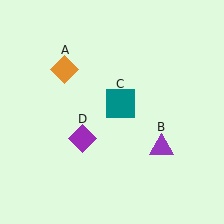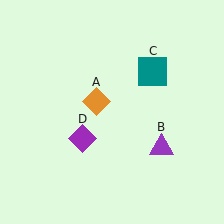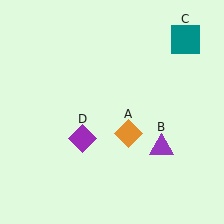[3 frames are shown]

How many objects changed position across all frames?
2 objects changed position: orange diamond (object A), teal square (object C).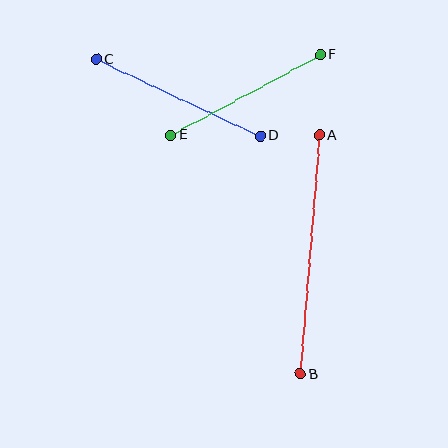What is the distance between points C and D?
The distance is approximately 181 pixels.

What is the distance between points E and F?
The distance is approximately 170 pixels.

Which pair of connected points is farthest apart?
Points A and B are farthest apart.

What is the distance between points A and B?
The distance is approximately 240 pixels.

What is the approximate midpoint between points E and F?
The midpoint is at approximately (245, 95) pixels.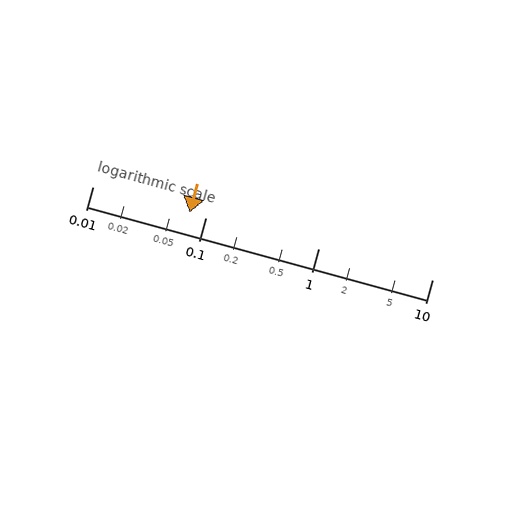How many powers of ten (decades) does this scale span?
The scale spans 3 decades, from 0.01 to 10.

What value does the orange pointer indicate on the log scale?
The pointer indicates approximately 0.072.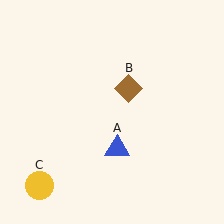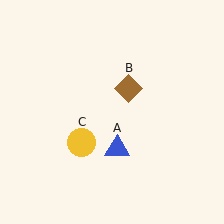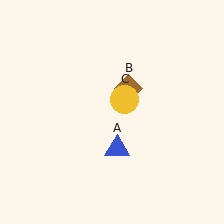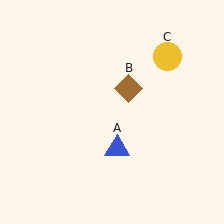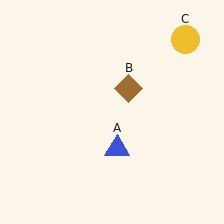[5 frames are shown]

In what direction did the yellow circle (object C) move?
The yellow circle (object C) moved up and to the right.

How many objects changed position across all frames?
1 object changed position: yellow circle (object C).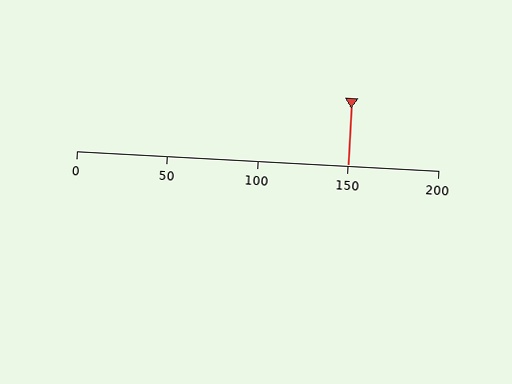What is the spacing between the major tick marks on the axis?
The major ticks are spaced 50 apart.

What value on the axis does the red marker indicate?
The marker indicates approximately 150.